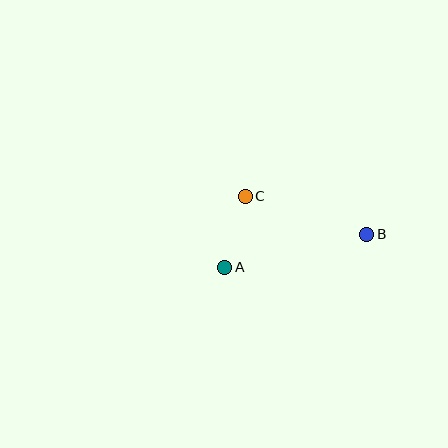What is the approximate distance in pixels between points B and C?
The distance between B and C is approximately 127 pixels.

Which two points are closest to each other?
Points A and C are closest to each other.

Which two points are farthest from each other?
Points A and B are farthest from each other.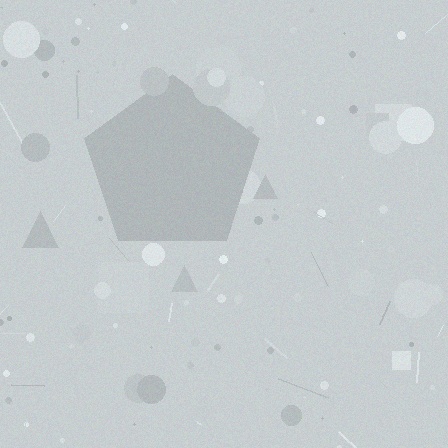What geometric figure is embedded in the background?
A pentagon is embedded in the background.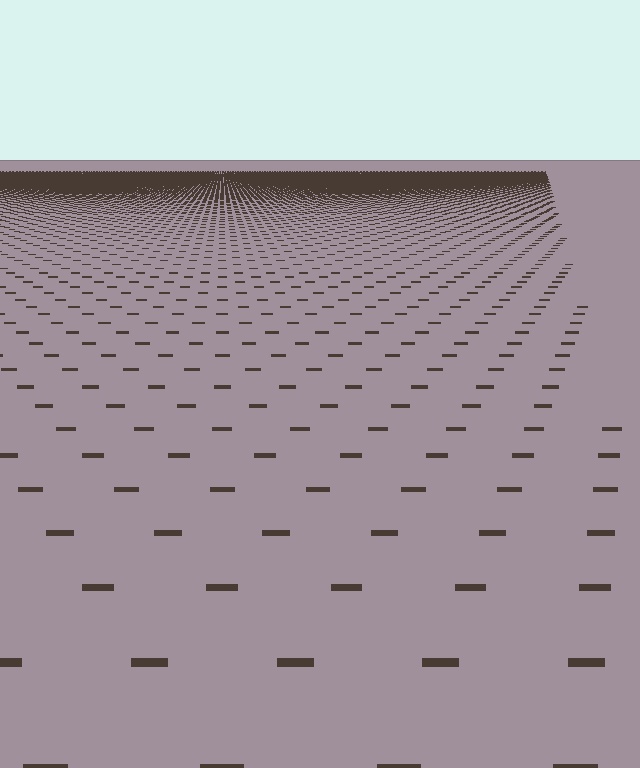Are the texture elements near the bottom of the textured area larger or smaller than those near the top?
Larger. Near the bottom, elements are closer to the viewer and appear at a bigger on-screen size.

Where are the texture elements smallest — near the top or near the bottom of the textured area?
Near the top.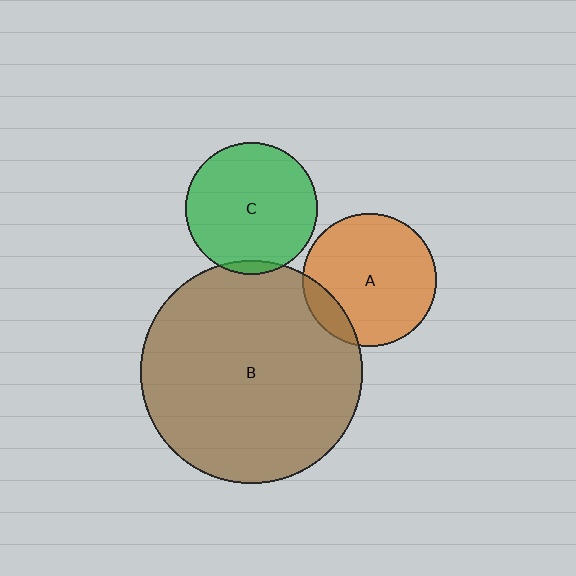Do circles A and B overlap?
Yes.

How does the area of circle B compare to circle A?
Approximately 2.8 times.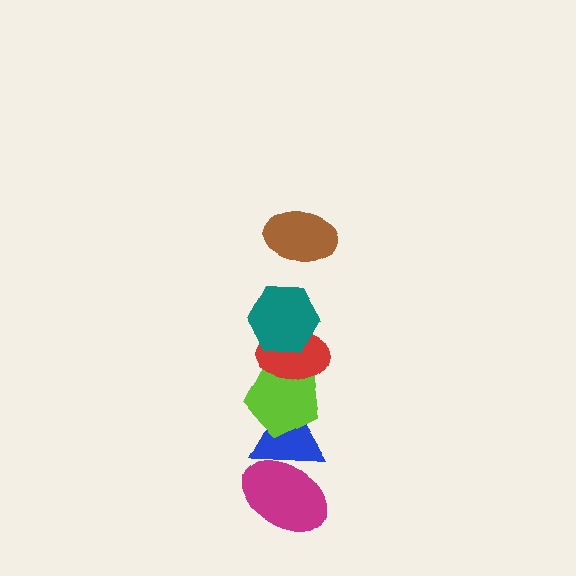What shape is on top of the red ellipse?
The teal hexagon is on top of the red ellipse.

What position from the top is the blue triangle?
The blue triangle is 5th from the top.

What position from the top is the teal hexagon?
The teal hexagon is 2nd from the top.